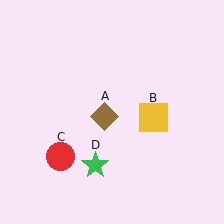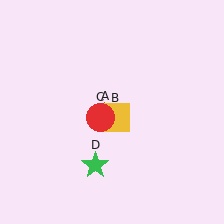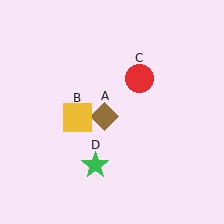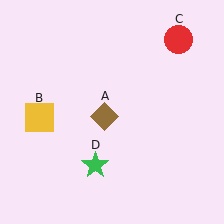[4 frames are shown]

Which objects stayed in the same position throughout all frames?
Brown diamond (object A) and green star (object D) remained stationary.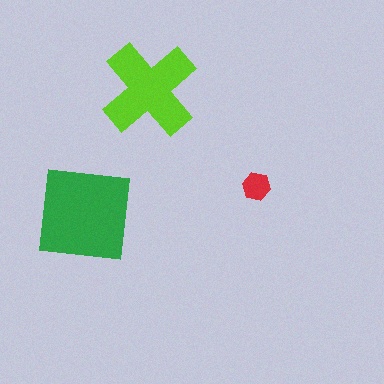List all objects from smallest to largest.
The red hexagon, the lime cross, the green square.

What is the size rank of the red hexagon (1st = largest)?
3rd.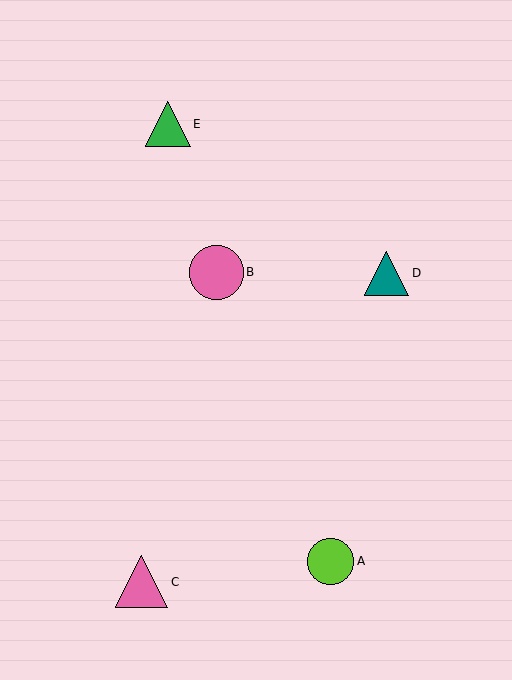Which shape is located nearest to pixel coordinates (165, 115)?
The green triangle (labeled E) at (168, 124) is nearest to that location.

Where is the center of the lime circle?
The center of the lime circle is at (331, 561).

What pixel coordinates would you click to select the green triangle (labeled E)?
Click at (168, 124) to select the green triangle E.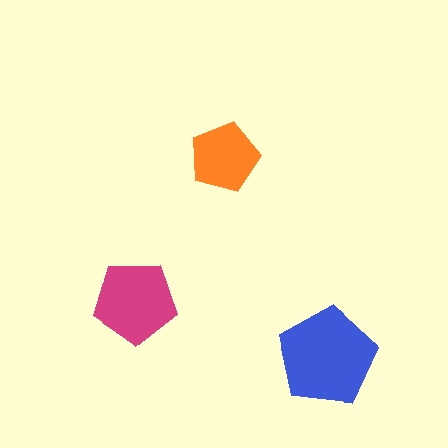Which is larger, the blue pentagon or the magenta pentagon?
The blue one.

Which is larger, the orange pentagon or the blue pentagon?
The blue one.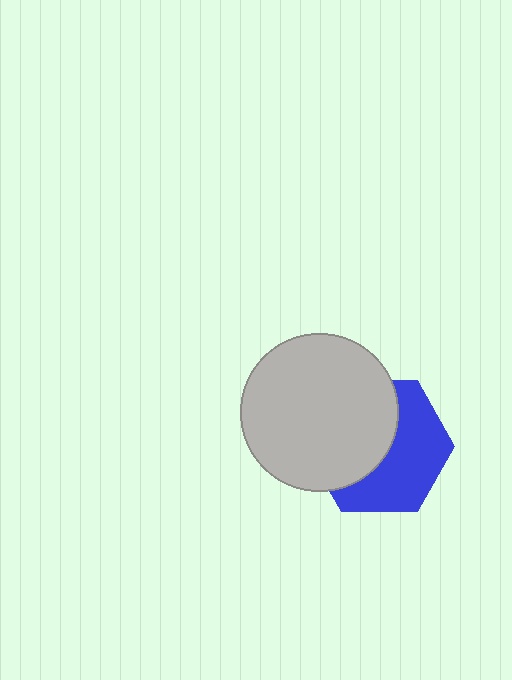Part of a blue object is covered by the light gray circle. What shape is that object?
It is a hexagon.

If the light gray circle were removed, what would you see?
You would see the complete blue hexagon.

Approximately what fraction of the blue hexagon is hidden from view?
Roughly 50% of the blue hexagon is hidden behind the light gray circle.